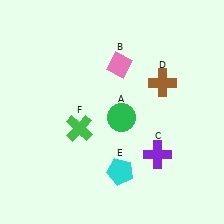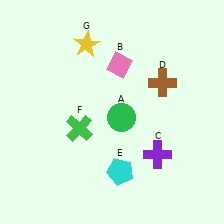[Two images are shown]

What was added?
A yellow star (G) was added in Image 2.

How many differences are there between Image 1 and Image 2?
There is 1 difference between the two images.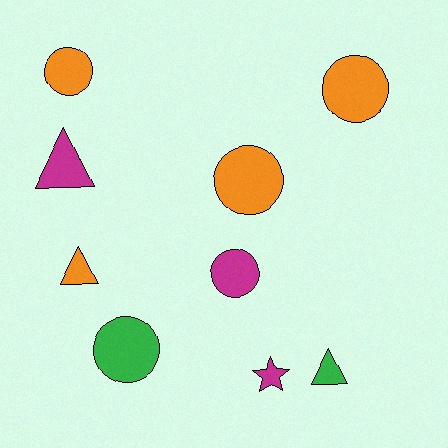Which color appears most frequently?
Orange, with 4 objects.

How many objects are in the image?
There are 9 objects.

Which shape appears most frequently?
Circle, with 5 objects.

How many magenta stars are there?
There is 1 magenta star.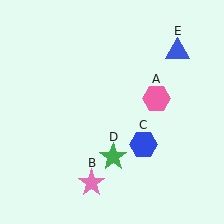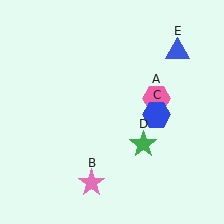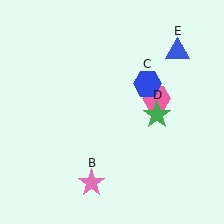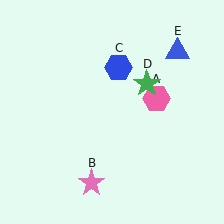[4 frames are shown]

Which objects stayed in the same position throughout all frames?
Pink hexagon (object A) and pink star (object B) and blue triangle (object E) remained stationary.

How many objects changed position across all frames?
2 objects changed position: blue hexagon (object C), green star (object D).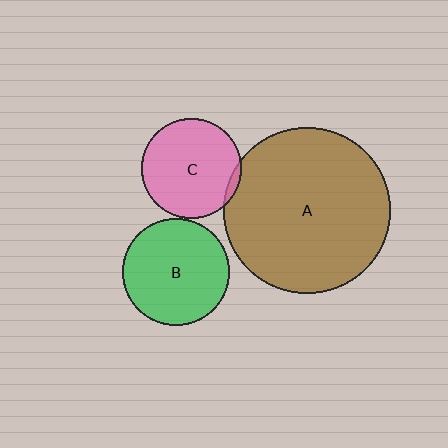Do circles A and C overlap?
Yes.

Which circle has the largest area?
Circle A (brown).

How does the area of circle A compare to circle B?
Approximately 2.4 times.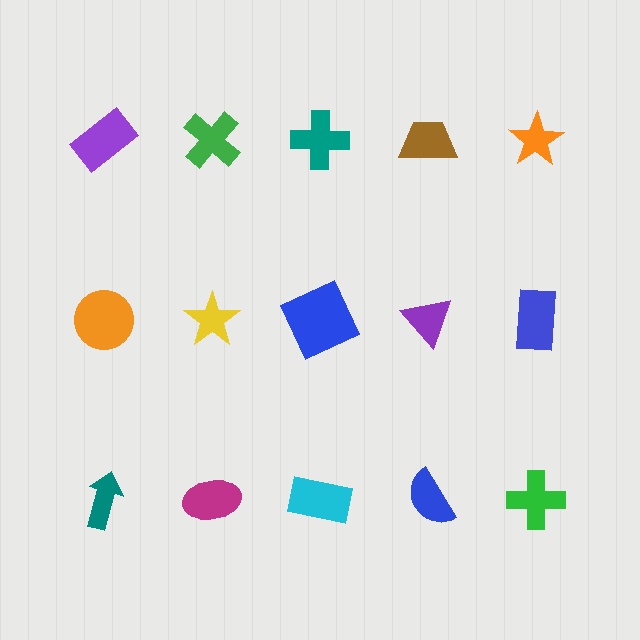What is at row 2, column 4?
A purple triangle.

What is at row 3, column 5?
A green cross.